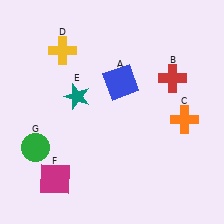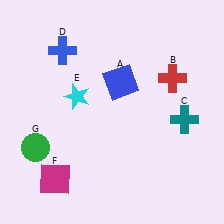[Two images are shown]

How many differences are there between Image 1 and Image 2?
There are 3 differences between the two images.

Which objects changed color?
C changed from orange to teal. D changed from yellow to blue. E changed from teal to cyan.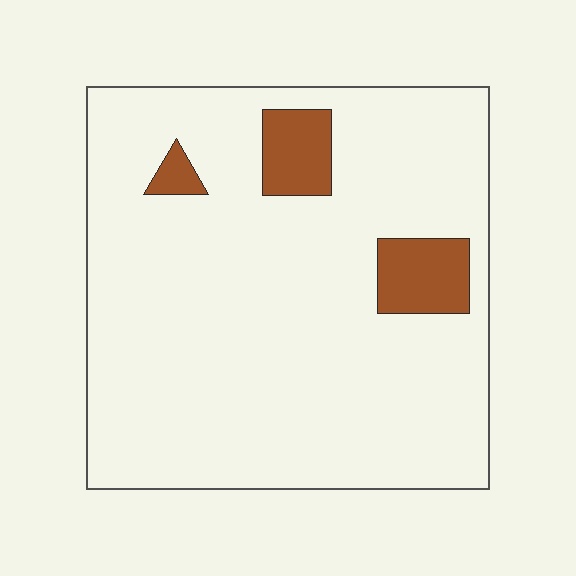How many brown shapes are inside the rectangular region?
3.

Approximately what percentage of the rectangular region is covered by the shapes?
Approximately 10%.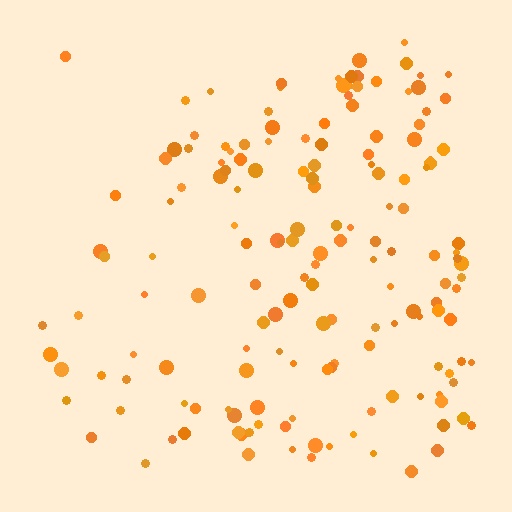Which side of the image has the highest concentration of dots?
The right.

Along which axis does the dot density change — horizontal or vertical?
Horizontal.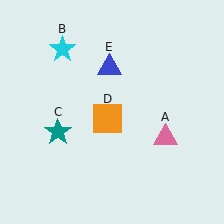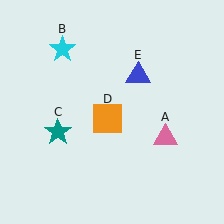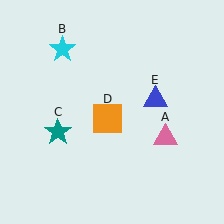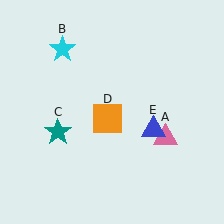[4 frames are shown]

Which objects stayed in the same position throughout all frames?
Pink triangle (object A) and cyan star (object B) and teal star (object C) and orange square (object D) remained stationary.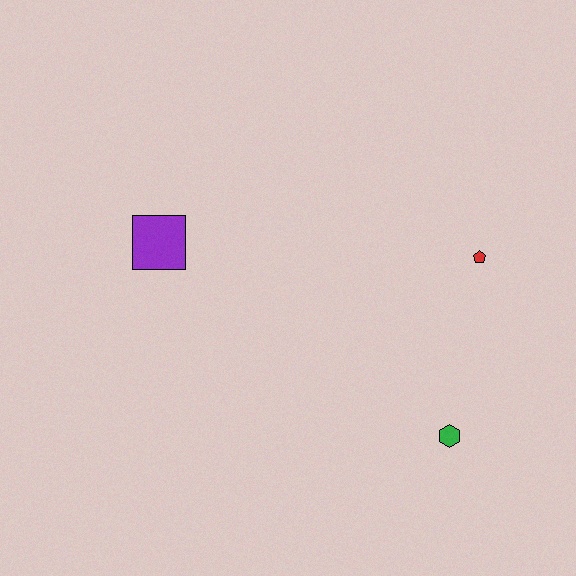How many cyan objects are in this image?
There are no cyan objects.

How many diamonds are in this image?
There are no diamonds.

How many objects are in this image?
There are 3 objects.